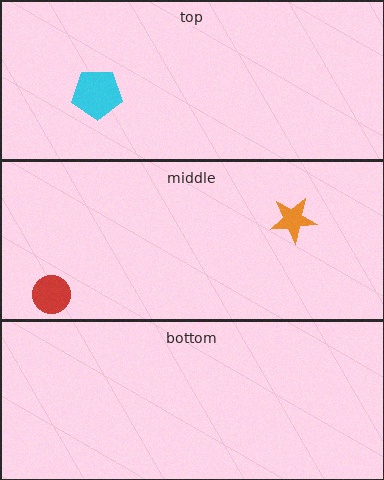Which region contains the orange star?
The middle region.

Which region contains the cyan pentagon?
The top region.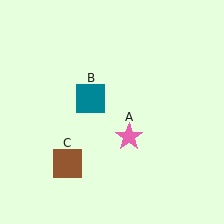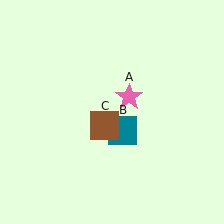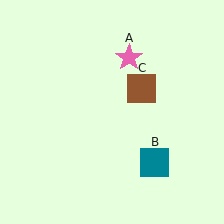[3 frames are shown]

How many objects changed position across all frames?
3 objects changed position: pink star (object A), teal square (object B), brown square (object C).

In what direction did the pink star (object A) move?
The pink star (object A) moved up.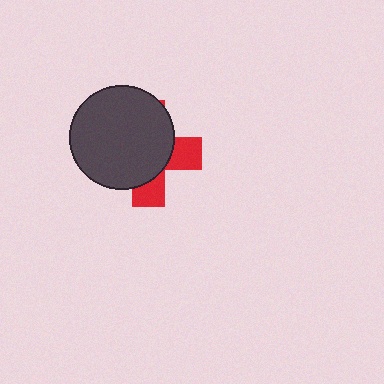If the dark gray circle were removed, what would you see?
You would see the complete red cross.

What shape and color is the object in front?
The object in front is a dark gray circle.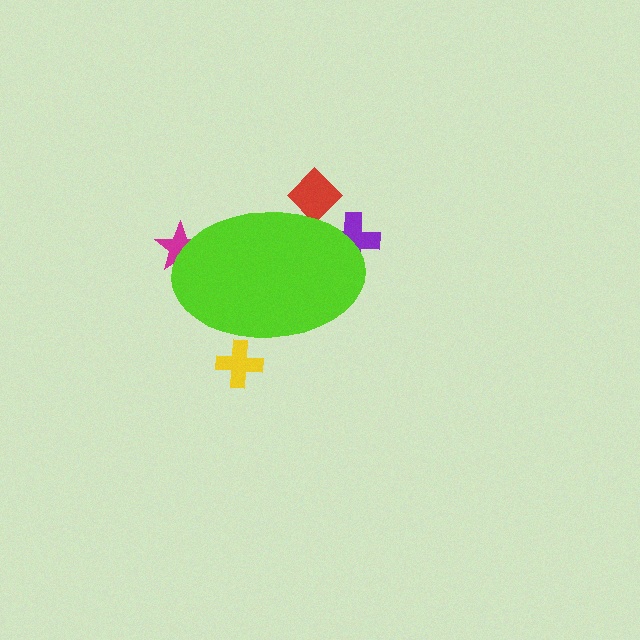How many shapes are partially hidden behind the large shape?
4 shapes are partially hidden.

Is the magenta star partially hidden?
Yes, the magenta star is partially hidden behind the lime ellipse.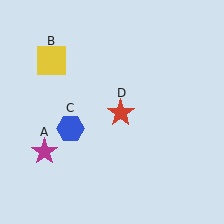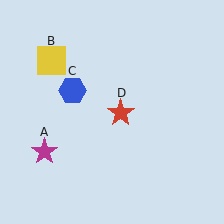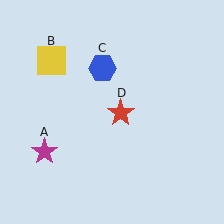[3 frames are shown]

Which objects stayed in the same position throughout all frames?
Magenta star (object A) and yellow square (object B) and red star (object D) remained stationary.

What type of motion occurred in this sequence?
The blue hexagon (object C) rotated clockwise around the center of the scene.